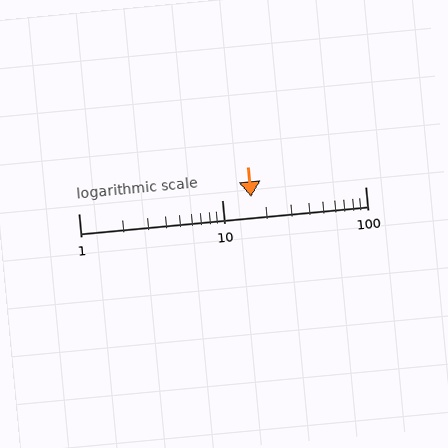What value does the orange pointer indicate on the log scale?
The pointer indicates approximately 16.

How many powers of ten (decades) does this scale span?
The scale spans 2 decades, from 1 to 100.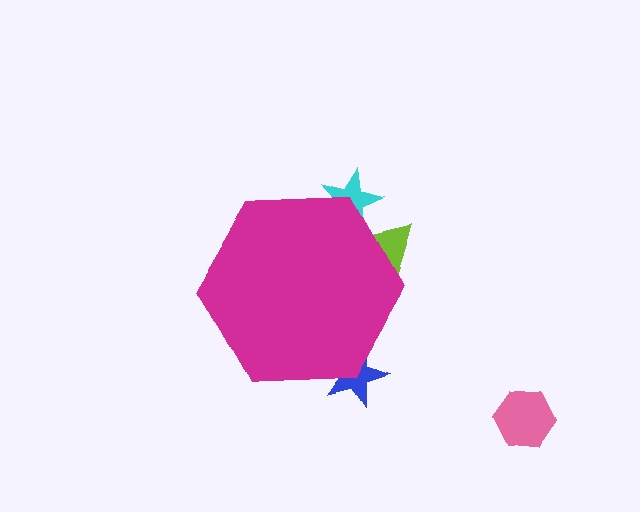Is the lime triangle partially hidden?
Yes, the lime triangle is partially hidden behind the magenta hexagon.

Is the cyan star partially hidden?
Yes, the cyan star is partially hidden behind the magenta hexagon.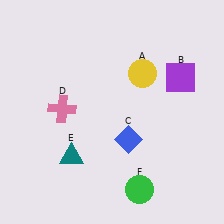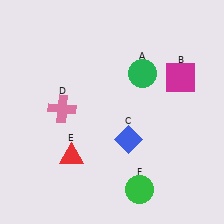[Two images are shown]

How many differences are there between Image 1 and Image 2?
There are 3 differences between the two images.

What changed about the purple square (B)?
In Image 1, B is purple. In Image 2, it changed to magenta.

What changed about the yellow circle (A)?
In Image 1, A is yellow. In Image 2, it changed to green.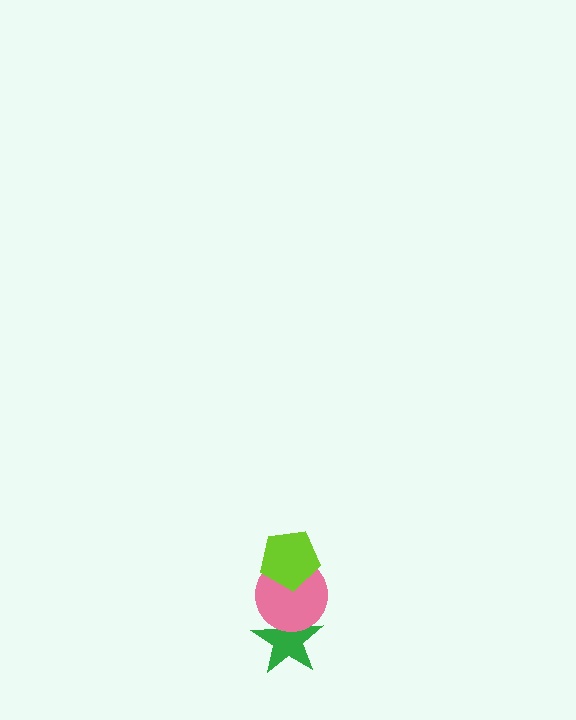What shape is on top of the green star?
The pink circle is on top of the green star.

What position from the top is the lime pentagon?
The lime pentagon is 1st from the top.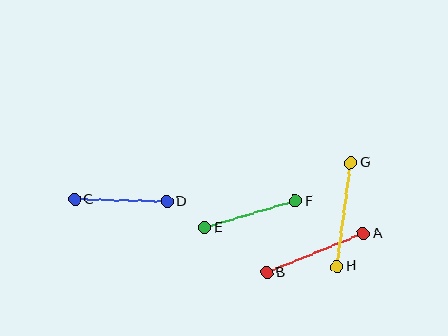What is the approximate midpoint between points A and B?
The midpoint is at approximately (315, 253) pixels.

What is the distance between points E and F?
The distance is approximately 94 pixels.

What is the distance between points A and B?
The distance is approximately 104 pixels.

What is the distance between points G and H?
The distance is approximately 105 pixels.